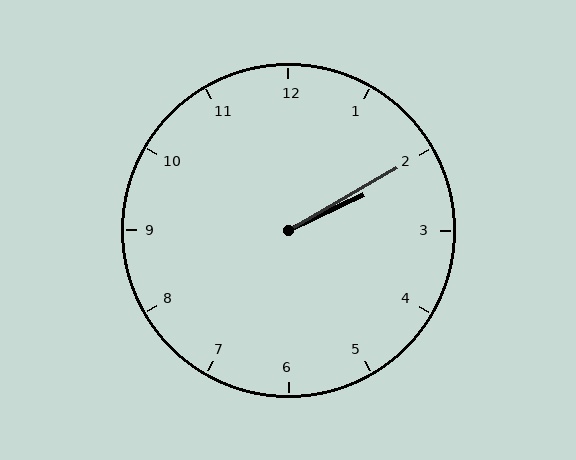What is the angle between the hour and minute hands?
Approximately 5 degrees.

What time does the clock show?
2:10.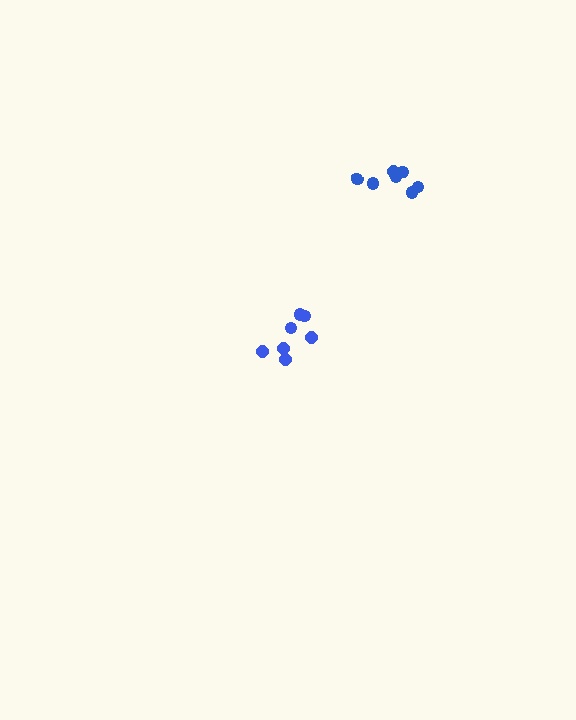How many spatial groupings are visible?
There are 2 spatial groupings.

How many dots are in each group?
Group 1: 7 dots, Group 2: 7 dots (14 total).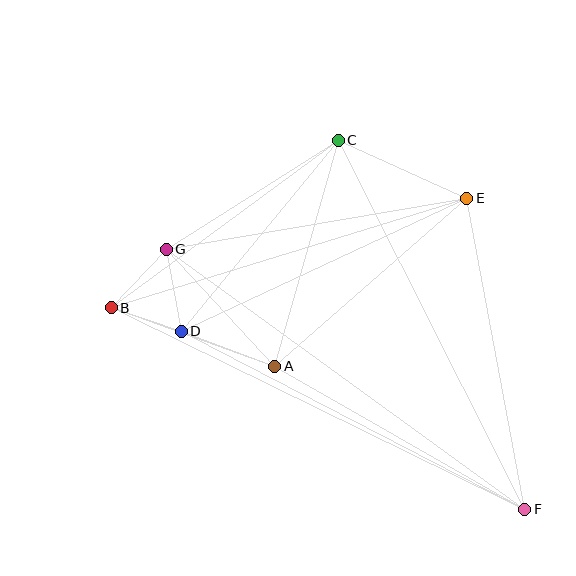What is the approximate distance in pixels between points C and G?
The distance between C and G is approximately 203 pixels.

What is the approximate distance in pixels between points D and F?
The distance between D and F is approximately 387 pixels.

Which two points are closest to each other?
Points B and D are closest to each other.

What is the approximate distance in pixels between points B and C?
The distance between B and C is approximately 282 pixels.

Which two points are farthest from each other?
Points B and F are farthest from each other.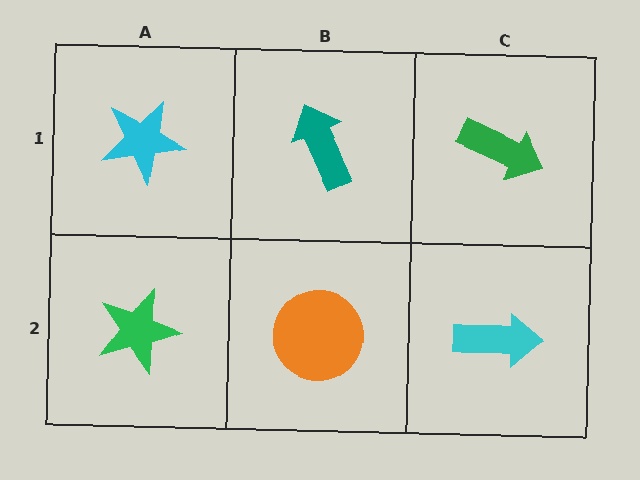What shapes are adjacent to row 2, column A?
A cyan star (row 1, column A), an orange circle (row 2, column B).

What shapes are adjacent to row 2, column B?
A teal arrow (row 1, column B), a green star (row 2, column A), a cyan arrow (row 2, column C).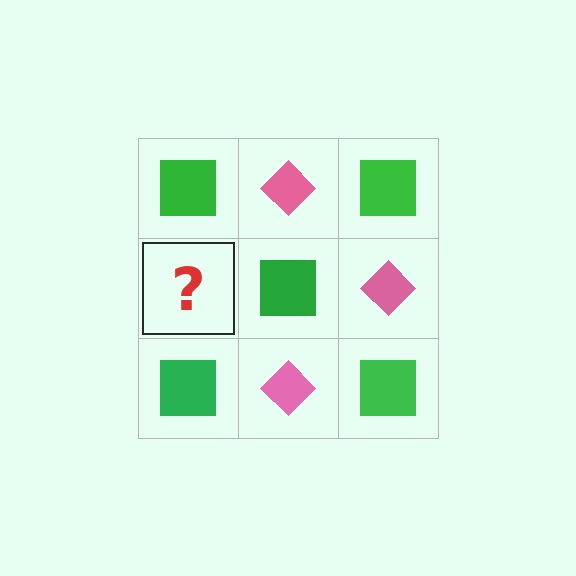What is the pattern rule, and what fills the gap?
The rule is that it alternates green square and pink diamond in a checkerboard pattern. The gap should be filled with a pink diamond.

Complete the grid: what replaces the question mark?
The question mark should be replaced with a pink diamond.